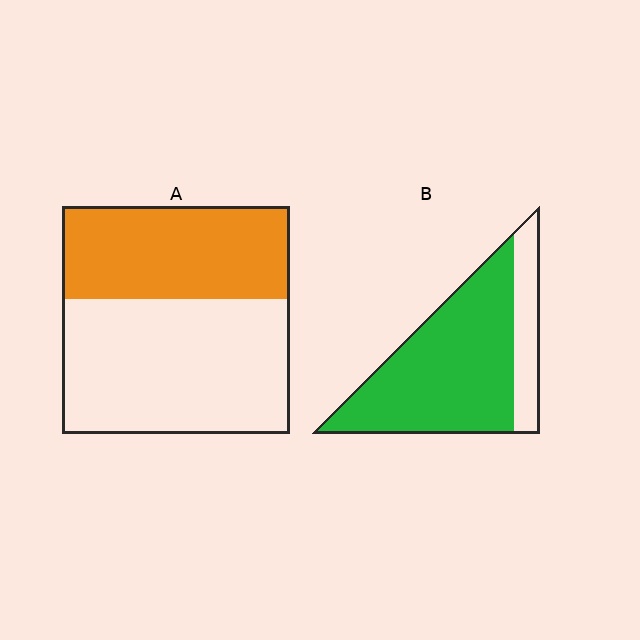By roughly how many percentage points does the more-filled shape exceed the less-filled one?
By roughly 40 percentage points (B over A).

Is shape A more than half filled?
No.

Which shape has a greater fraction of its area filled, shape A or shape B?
Shape B.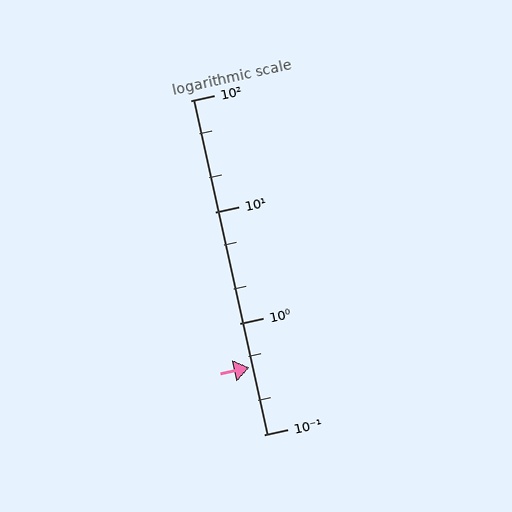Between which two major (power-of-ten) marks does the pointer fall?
The pointer is between 0.1 and 1.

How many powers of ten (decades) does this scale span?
The scale spans 3 decades, from 0.1 to 100.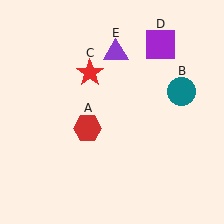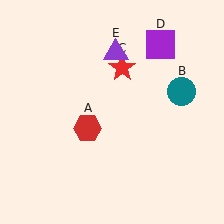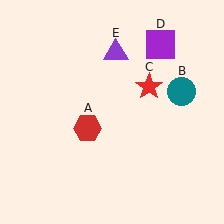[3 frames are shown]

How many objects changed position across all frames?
1 object changed position: red star (object C).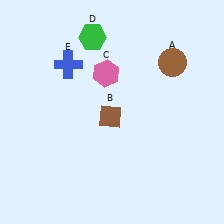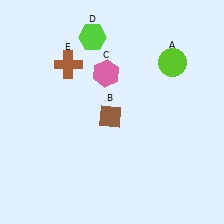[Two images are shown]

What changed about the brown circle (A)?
In Image 1, A is brown. In Image 2, it changed to lime.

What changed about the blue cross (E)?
In Image 1, E is blue. In Image 2, it changed to brown.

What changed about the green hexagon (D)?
In Image 1, D is green. In Image 2, it changed to lime.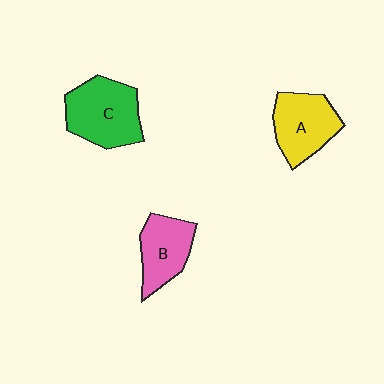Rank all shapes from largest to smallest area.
From largest to smallest: C (green), A (yellow), B (pink).